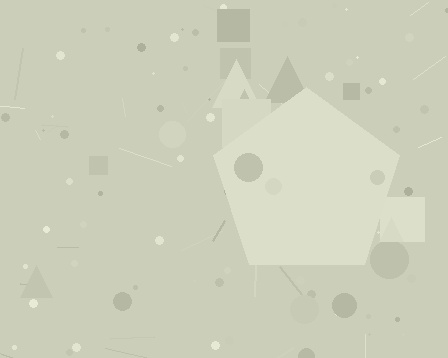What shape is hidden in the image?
A pentagon is hidden in the image.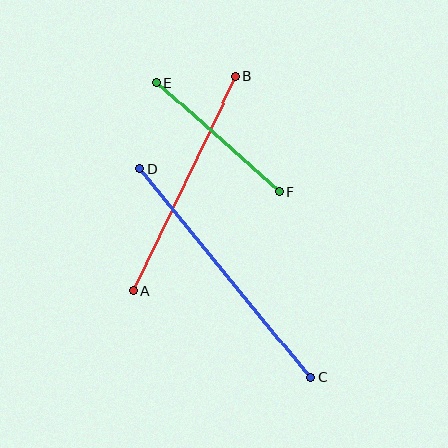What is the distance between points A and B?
The distance is approximately 238 pixels.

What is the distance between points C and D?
The distance is approximately 269 pixels.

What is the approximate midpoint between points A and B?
The midpoint is at approximately (185, 184) pixels.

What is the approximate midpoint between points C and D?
The midpoint is at approximately (225, 273) pixels.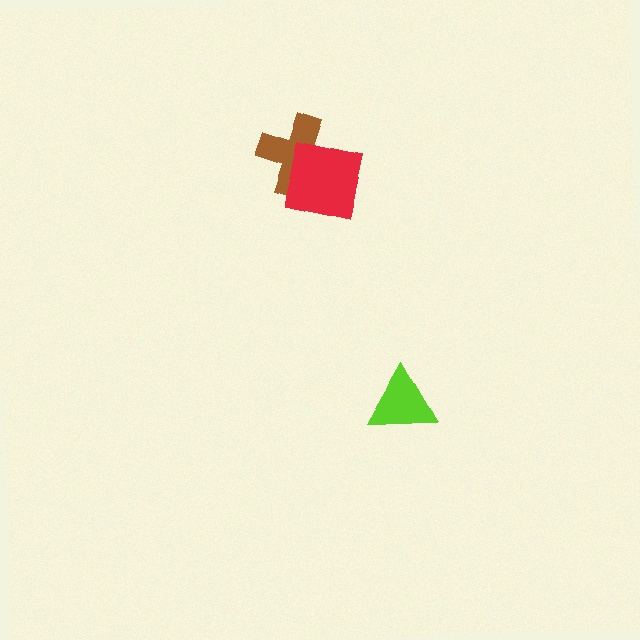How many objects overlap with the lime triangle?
0 objects overlap with the lime triangle.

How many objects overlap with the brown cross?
1 object overlaps with the brown cross.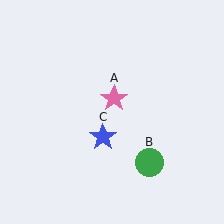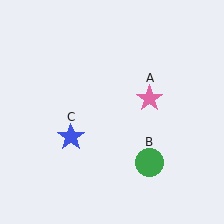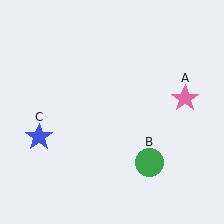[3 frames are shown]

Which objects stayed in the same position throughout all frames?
Green circle (object B) remained stationary.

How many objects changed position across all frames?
2 objects changed position: pink star (object A), blue star (object C).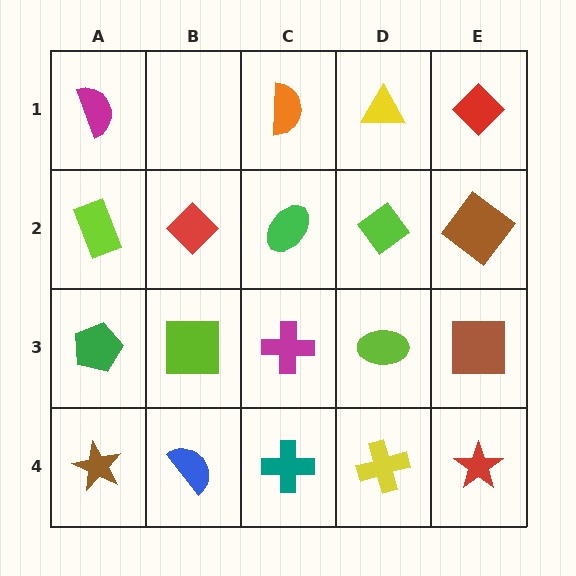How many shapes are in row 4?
5 shapes.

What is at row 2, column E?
A brown diamond.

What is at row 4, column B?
A blue semicircle.